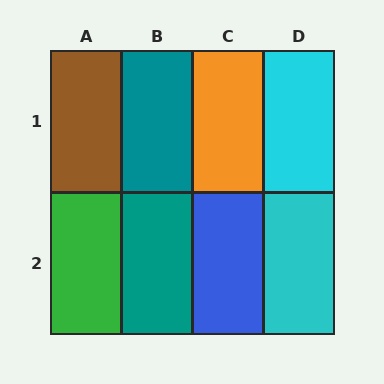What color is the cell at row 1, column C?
Orange.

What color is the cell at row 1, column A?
Brown.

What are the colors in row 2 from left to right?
Green, teal, blue, cyan.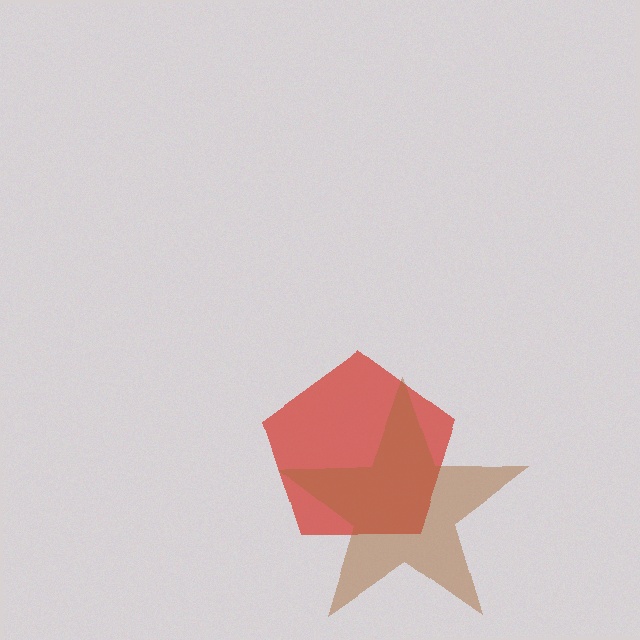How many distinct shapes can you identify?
There are 2 distinct shapes: a red pentagon, a brown star.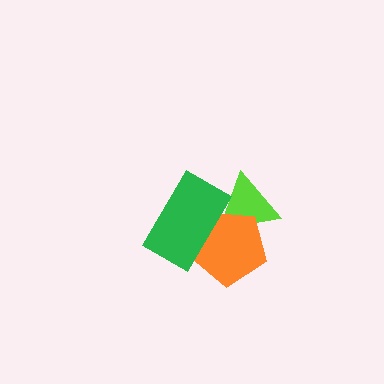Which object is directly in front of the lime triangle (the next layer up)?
The orange pentagon is directly in front of the lime triangle.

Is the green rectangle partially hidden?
No, no other shape covers it.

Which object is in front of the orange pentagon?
The green rectangle is in front of the orange pentagon.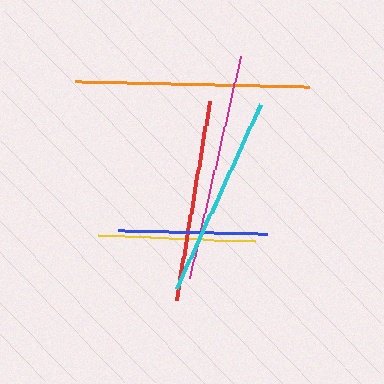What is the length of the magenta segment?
The magenta segment is approximately 228 pixels long.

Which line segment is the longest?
The orange line is the longest at approximately 233 pixels.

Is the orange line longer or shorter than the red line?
The orange line is longer than the red line.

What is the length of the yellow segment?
The yellow segment is approximately 158 pixels long.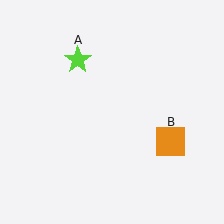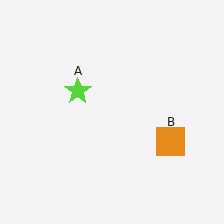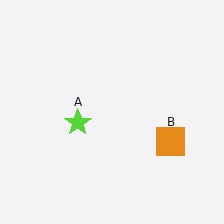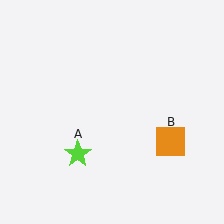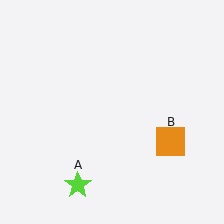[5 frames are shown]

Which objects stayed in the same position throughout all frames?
Orange square (object B) remained stationary.